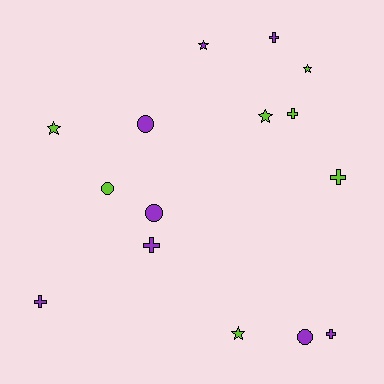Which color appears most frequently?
Purple, with 8 objects.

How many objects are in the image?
There are 15 objects.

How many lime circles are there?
There is 1 lime circle.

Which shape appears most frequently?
Cross, with 6 objects.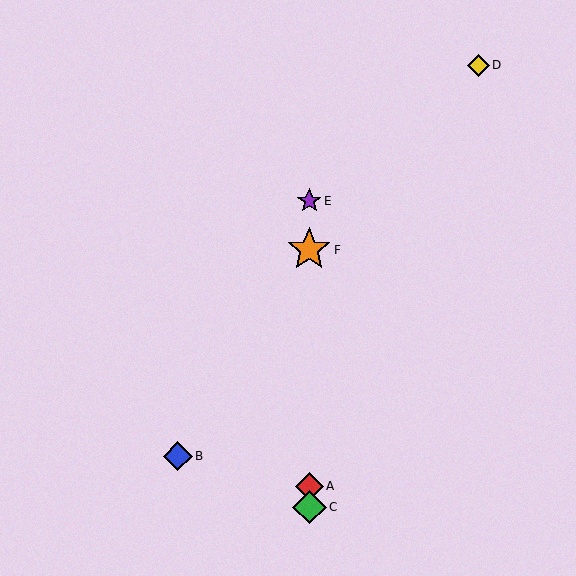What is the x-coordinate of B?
Object B is at x≈178.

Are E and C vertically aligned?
Yes, both are at x≈309.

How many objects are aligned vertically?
4 objects (A, C, E, F) are aligned vertically.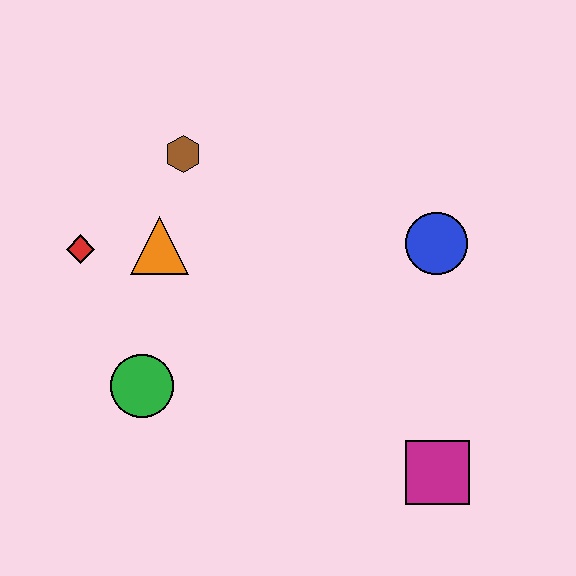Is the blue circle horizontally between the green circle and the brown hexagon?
No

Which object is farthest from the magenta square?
The red diamond is farthest from the magenta square.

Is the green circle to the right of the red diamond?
Yes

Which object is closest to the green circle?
The orange triangle is closest to the green circle.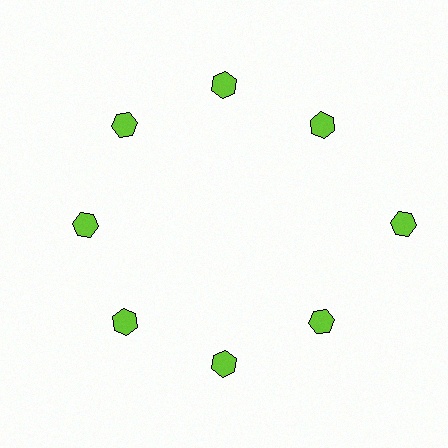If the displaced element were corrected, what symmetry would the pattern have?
It would have 8-fold rotational symmetry — the pattern would map onto itself every 45 degrees.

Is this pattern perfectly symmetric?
No. The 8 lime hexagons are arranged in a ring, but one element near the 3 o'clock position is pushed outward from the center, breaking the 8-fold rotational symmetry.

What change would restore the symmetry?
The symmetry would be restored by moving it inward, back onto the ring so that all 8 hexagons sit at equal angles and equal distance from the center.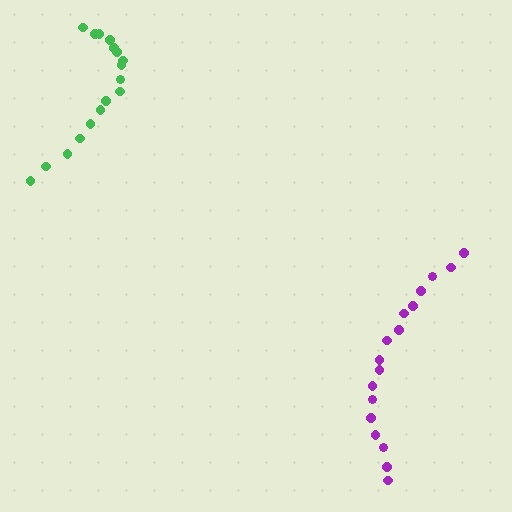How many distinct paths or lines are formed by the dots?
There are 2 distinct paths.